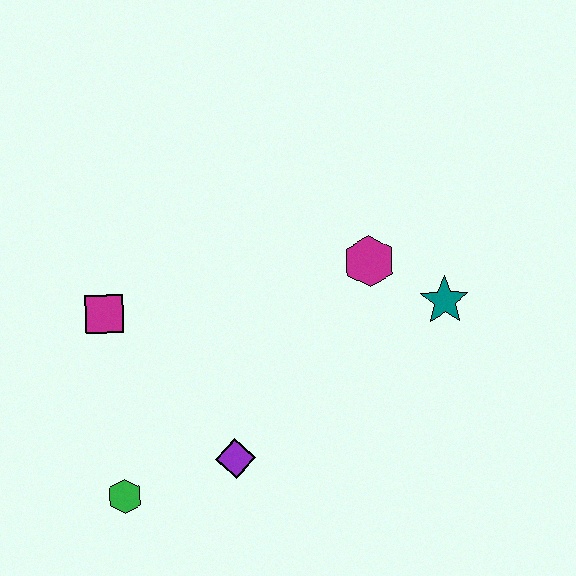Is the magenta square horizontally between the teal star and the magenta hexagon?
No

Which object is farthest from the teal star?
The green hexagon is farthest from the teal star.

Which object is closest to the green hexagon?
The purple diamond is closest to the green hexagon.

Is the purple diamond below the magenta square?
Yes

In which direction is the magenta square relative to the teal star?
The magenta square is to the left of the teal star.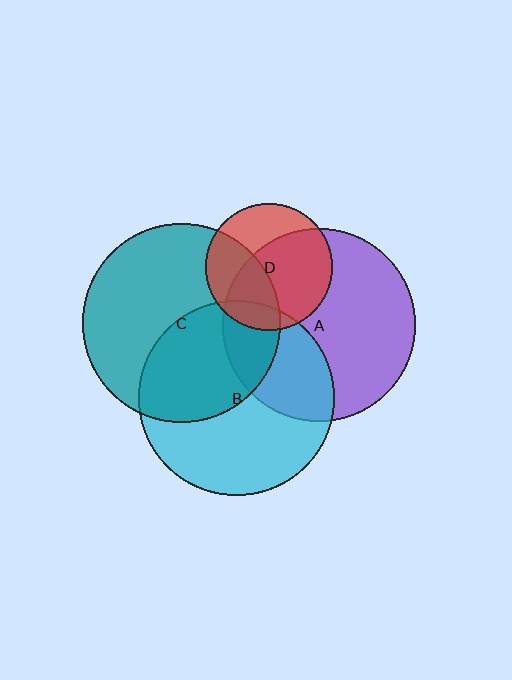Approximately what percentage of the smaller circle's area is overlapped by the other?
Approximately 10%.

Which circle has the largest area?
Circle C (teal).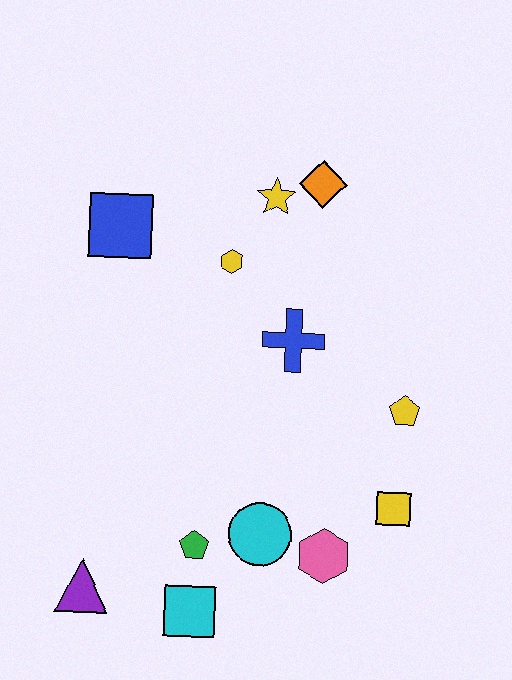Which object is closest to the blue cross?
The yellow hexagon is closest to the blue cross.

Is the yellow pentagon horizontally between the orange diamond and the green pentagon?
No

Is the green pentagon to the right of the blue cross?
No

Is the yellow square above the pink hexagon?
Yes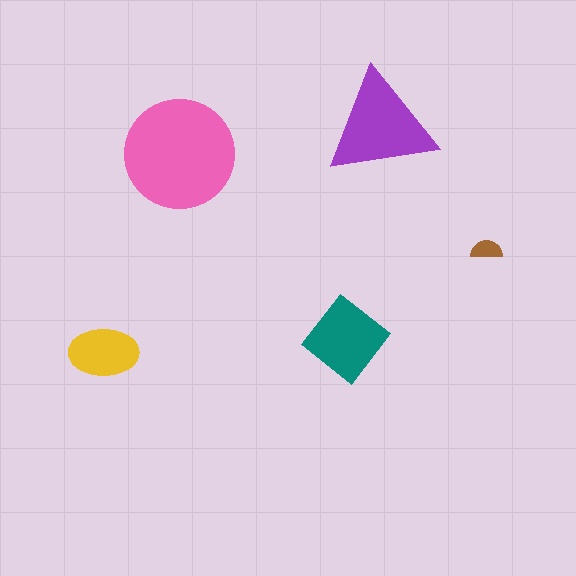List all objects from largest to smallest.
The pink circle, the purple triangle, the teal diamond, the yellow ellipse, the brown semicircle.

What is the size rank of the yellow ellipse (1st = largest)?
4th.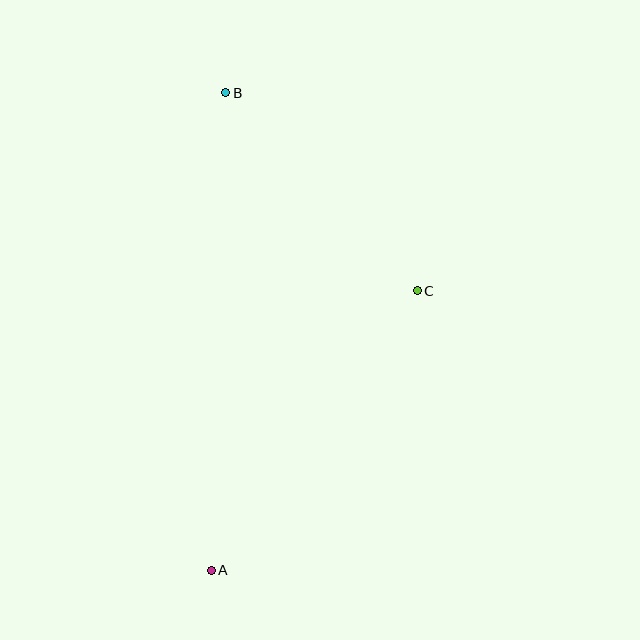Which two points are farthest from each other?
Points A and B are farthest from each other.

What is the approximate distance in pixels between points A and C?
The distance between A and C is approximately 347 pixels.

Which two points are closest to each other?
Points B and C are closest to each other.